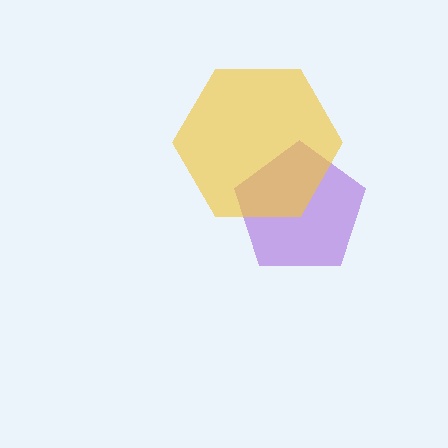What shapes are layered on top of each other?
The layered shapes are: a purple pentagon, a yellow hexagon.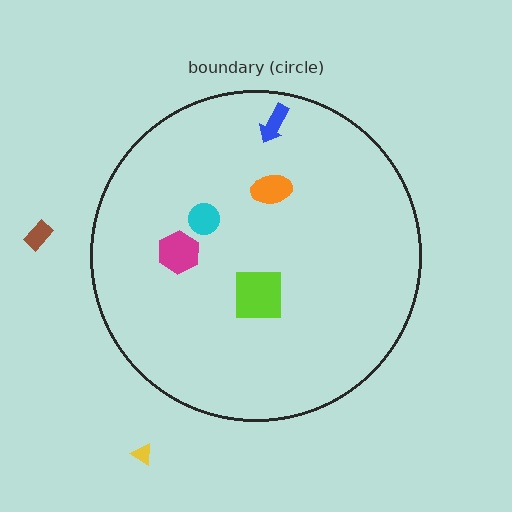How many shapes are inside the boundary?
5 inside, 2 outside.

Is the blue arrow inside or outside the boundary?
Inside.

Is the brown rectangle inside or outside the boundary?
Outside.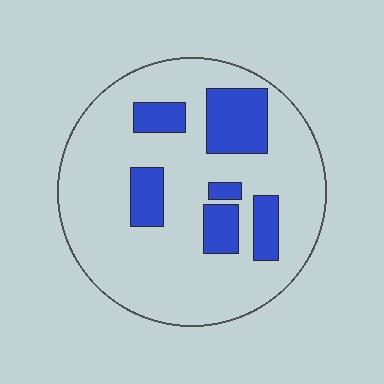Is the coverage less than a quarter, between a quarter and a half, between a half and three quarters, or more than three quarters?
Less than a quarter.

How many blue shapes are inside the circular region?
6.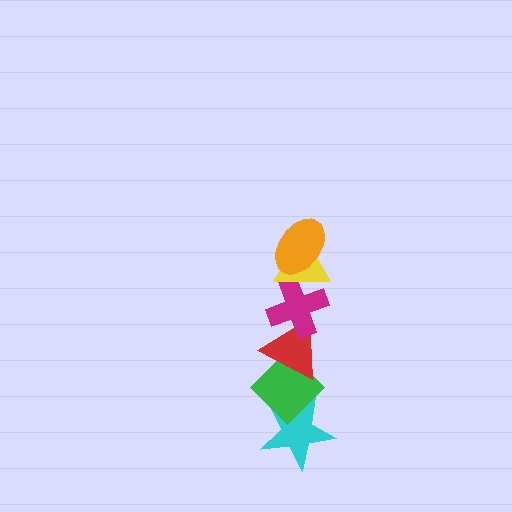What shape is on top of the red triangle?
The magenta cross is on top of the red triangle.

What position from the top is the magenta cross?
The magenta cross is 3rd from the top.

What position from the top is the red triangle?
The red triangle is 4th from the top.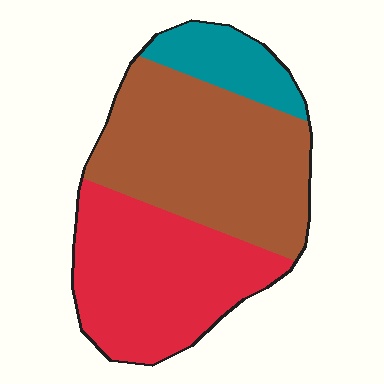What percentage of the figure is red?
Red takes up about two fifths (2/5) of the figure.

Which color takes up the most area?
Brown, at roughly 45%.